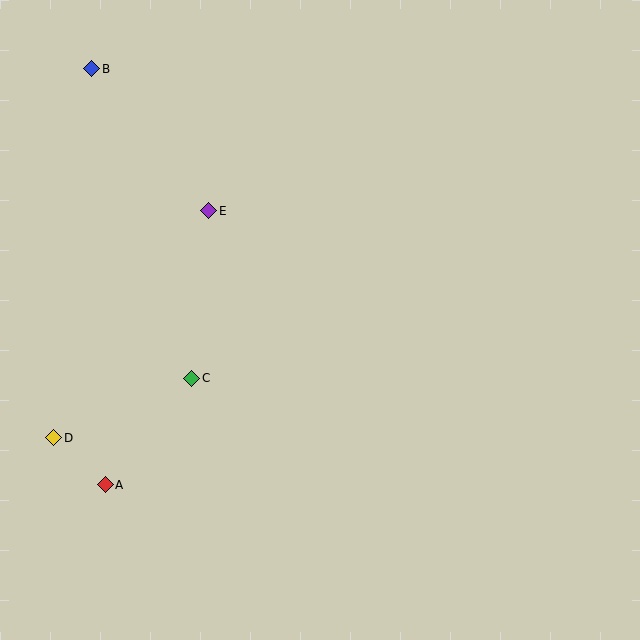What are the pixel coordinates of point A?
Point A is at (105, 485).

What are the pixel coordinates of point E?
Point E is at (209, 211).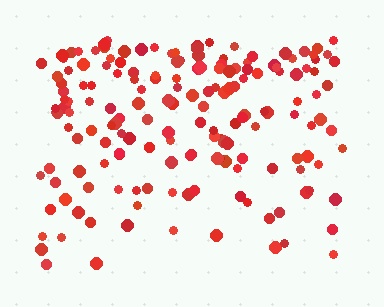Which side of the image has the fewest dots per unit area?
The bottom.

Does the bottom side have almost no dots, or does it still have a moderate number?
Still a moderate number, just noticeably fewer than the top.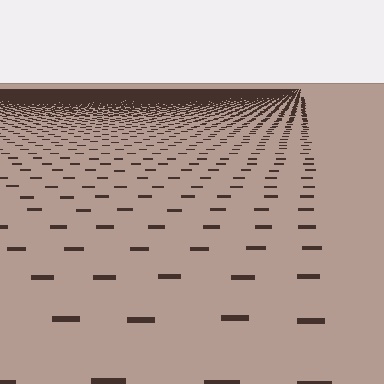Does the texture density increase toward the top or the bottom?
Density increases toward the top.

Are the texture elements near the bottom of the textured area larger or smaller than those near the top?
Larger. Near the bottom, elements are closer to the viewer and appear at a bigger on-screen size.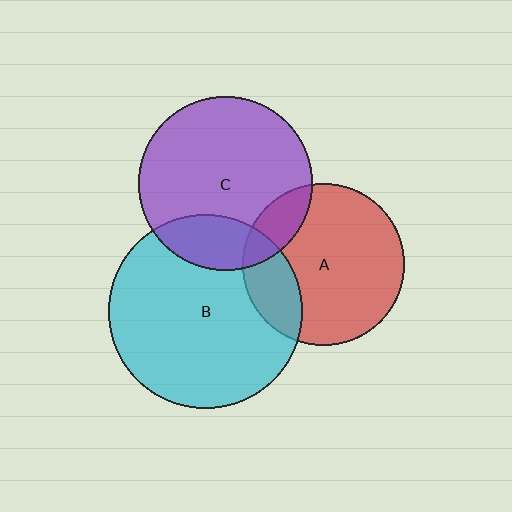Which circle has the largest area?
Circle B (cyan).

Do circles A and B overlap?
Yes.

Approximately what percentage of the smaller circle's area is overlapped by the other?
Approximately 20%.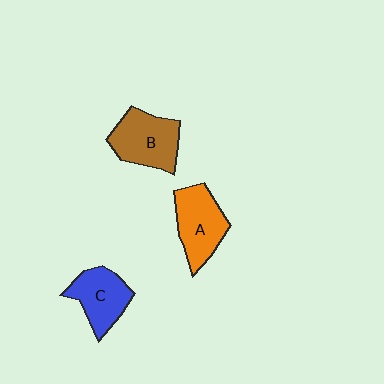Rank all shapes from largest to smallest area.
From largest to smallest: B (brown), A (orange), C (blue).